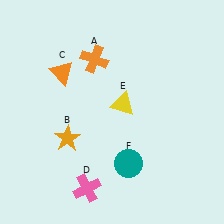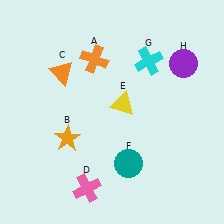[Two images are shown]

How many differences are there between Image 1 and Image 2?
There are 2 differences between the two images.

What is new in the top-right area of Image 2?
A cyan cross (G) was added in the top-right area of Image 2.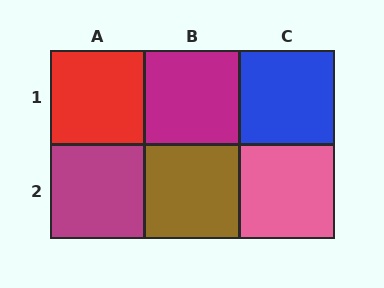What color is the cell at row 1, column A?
Red.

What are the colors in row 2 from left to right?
Magenta, brown, pink.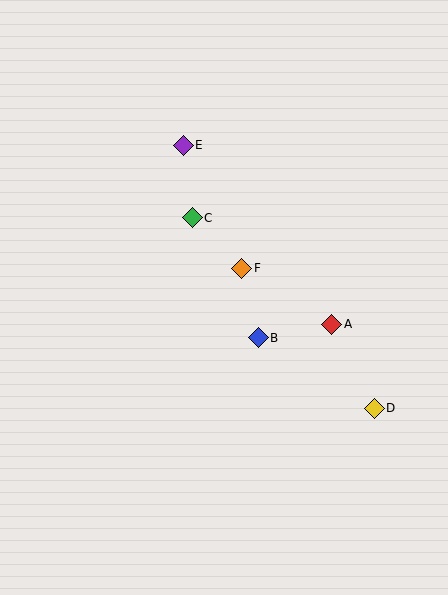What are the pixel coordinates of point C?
Point C is at (192, 218).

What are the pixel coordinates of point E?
Point E is at (183, 145).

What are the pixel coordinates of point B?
Point B is at (258, 338).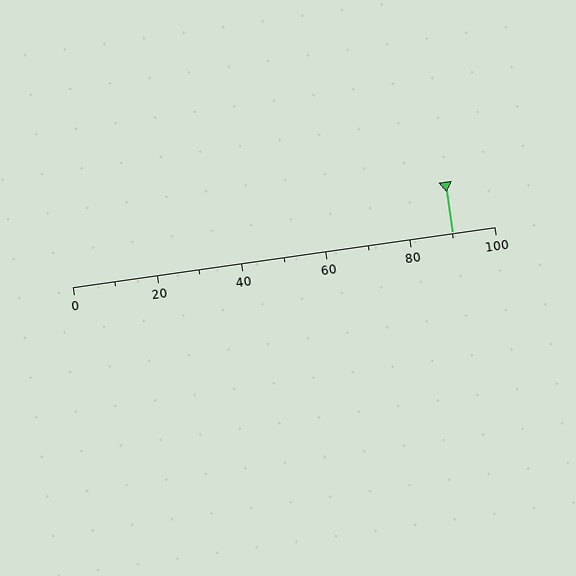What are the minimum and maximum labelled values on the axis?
The axis runs from 0 to 100.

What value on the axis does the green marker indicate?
The marker indicates approximately 90.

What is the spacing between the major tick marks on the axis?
The major ticks are spaced 20 apart.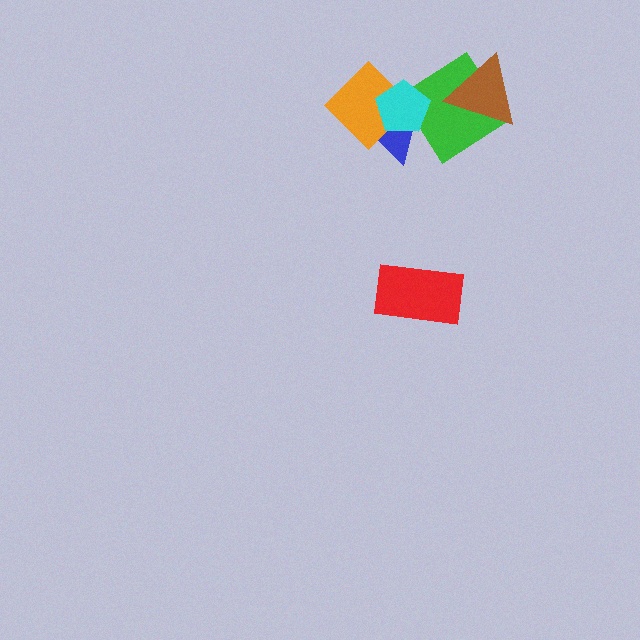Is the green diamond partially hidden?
Yes, it is partially covered by another shape.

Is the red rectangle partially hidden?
No, no other shape covers it.